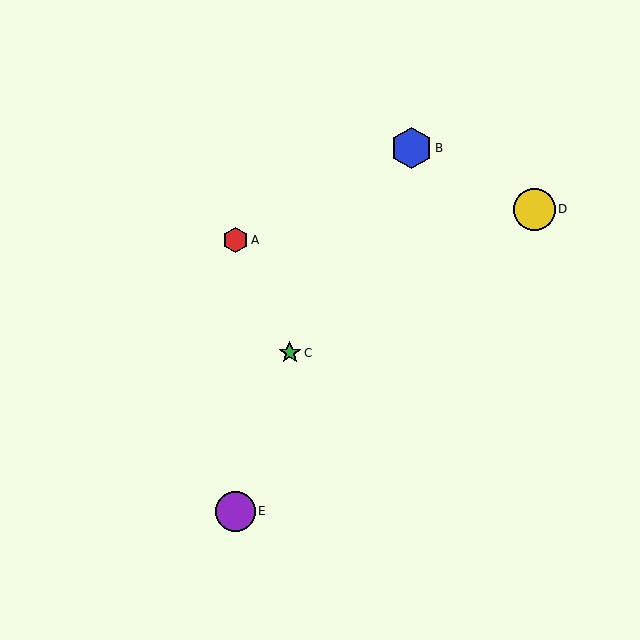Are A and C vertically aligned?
No, A is at x≈235 and C is at x≈290.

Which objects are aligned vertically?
Objects A, E are aligned vertically.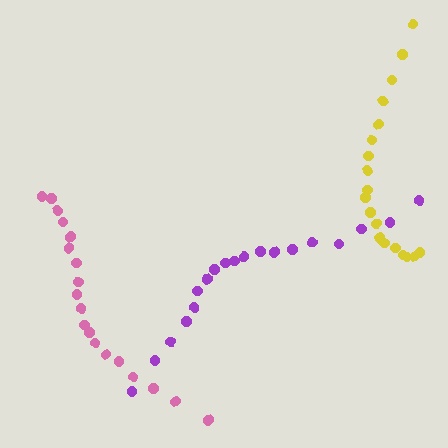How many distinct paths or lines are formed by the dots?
There are 3 distinct paths.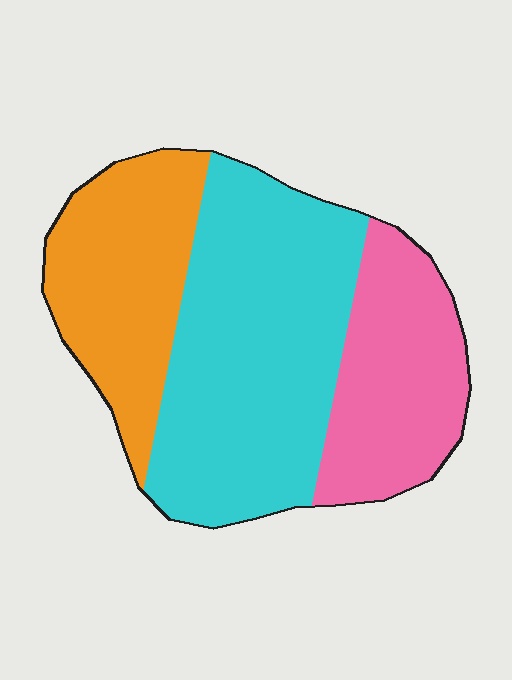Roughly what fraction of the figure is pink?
Pink takes up about one quarter (1/4) of the figure.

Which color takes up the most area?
Cyan, at roughly 50%.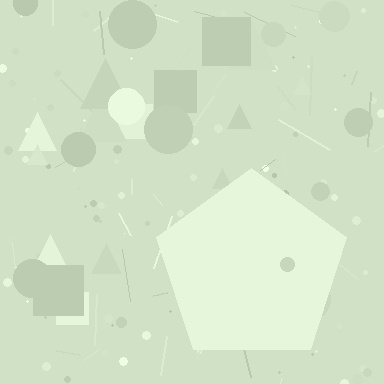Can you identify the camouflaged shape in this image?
The camouflaged shape is a pentagon.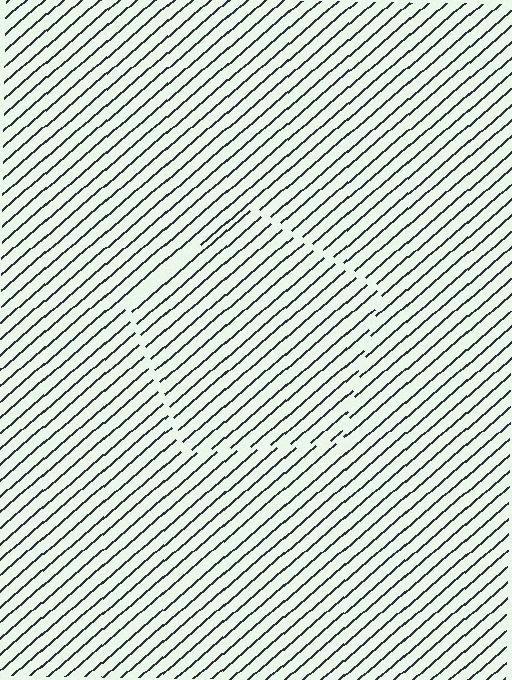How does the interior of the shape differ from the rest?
The interior of the shape contains the same grating, shifted by half a period — the contour is defined by the phase discontinuity where line-ends from the inner and outer gratings abut.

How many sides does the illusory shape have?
5 sides — the line-ends trace a pentagon.